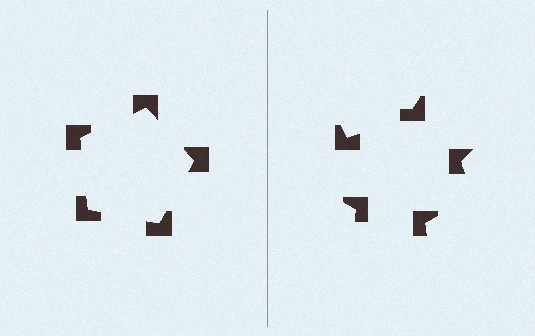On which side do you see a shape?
An illusory pentagon appears on the left side. On the right side the wedge cuts are rotated, so no coherent shape forms.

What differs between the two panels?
The notched squares are positioned identically on both sides; only the wedge orientations differ. On the left they align to a pentagon; on the right they are misaligned.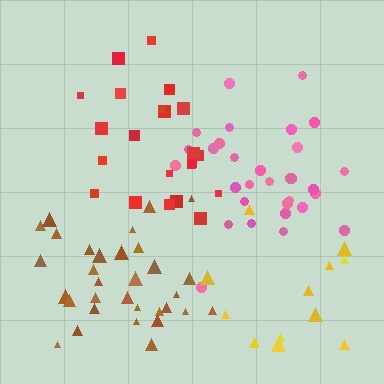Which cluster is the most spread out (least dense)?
Yellow.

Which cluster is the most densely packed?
Pink.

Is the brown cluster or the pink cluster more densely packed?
Pink.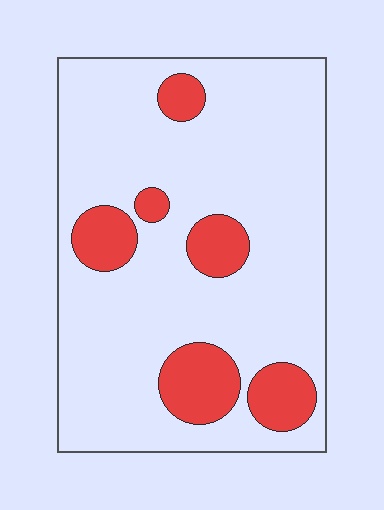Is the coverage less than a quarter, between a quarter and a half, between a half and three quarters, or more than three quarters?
Less than a quarter.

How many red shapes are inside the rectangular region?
6.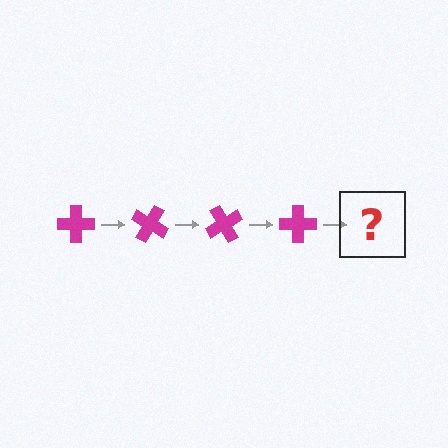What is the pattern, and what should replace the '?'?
The pattern is that the cross rotates 30 degrees each step. The '?' should be a magenta cross rotated 120 degrees.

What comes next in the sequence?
The next element should be a magenta cross rotated 120 degrees.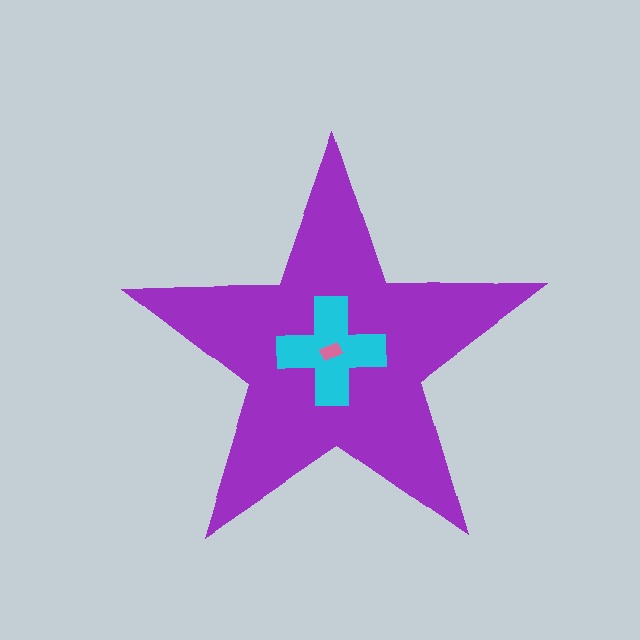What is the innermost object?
The pink rectangle.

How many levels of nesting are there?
3.